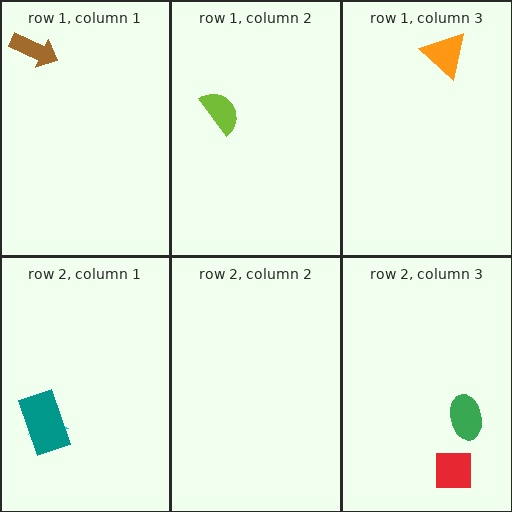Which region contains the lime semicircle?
The row 1, column 2 region.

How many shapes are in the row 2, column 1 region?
2.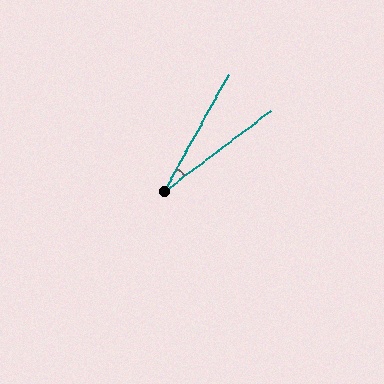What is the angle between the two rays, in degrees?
Approximately 24 degrees.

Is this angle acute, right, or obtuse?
It is acute.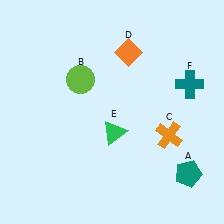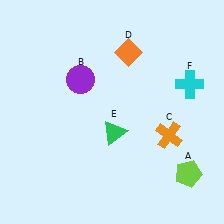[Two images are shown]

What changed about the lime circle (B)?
In Image 1, B is lime. In Image 2, it changed to purple.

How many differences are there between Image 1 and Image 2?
There are 3 differences between the two images.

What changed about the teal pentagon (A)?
In Image 1, A is teal. In Image 2, it changed to lime.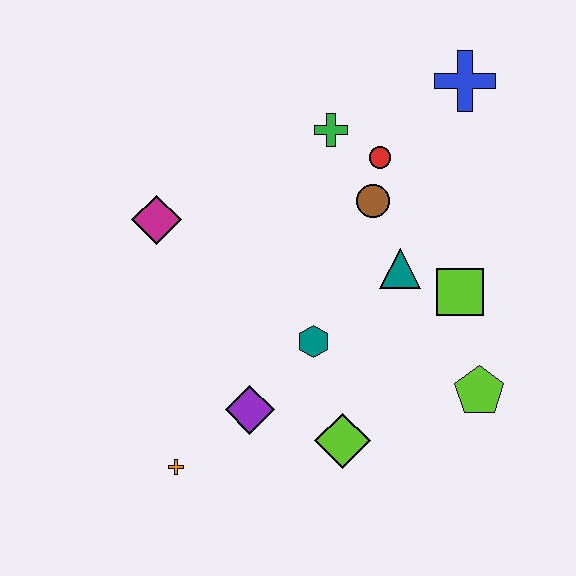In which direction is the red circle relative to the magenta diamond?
The red circle is to the right of the magenta diamond.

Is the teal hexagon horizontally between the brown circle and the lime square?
No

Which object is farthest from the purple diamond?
The blue cross is farthest from the purple diamond.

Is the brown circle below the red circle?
Yes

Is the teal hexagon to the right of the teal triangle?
No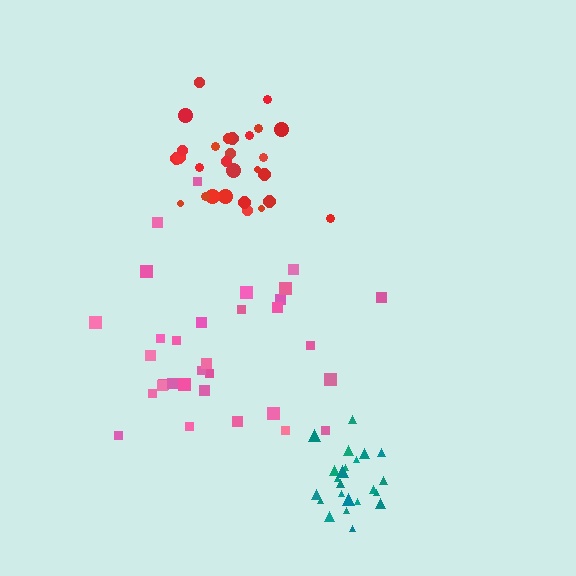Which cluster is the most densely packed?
Teal.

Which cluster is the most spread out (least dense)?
Pink.